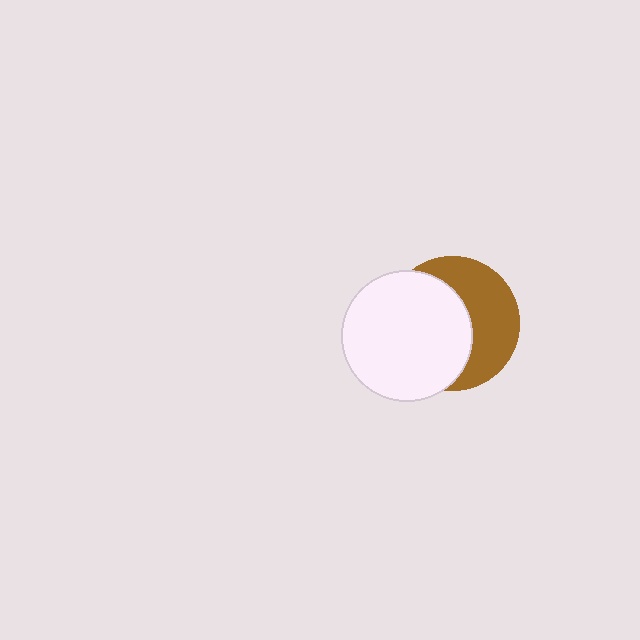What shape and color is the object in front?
The object in front is a white circle.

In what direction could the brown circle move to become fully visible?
The brown circle could move right. That would shift it out from behind the white circle entirely.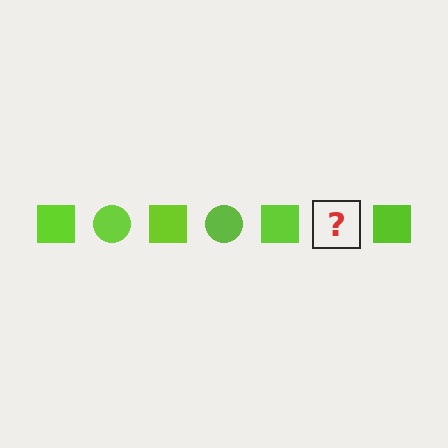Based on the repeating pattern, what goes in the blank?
The blank should be a lime circle.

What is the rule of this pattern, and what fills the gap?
The rule is that the pattern cycles through square, circle shapes in lime. The gap should be filled with a lime circle.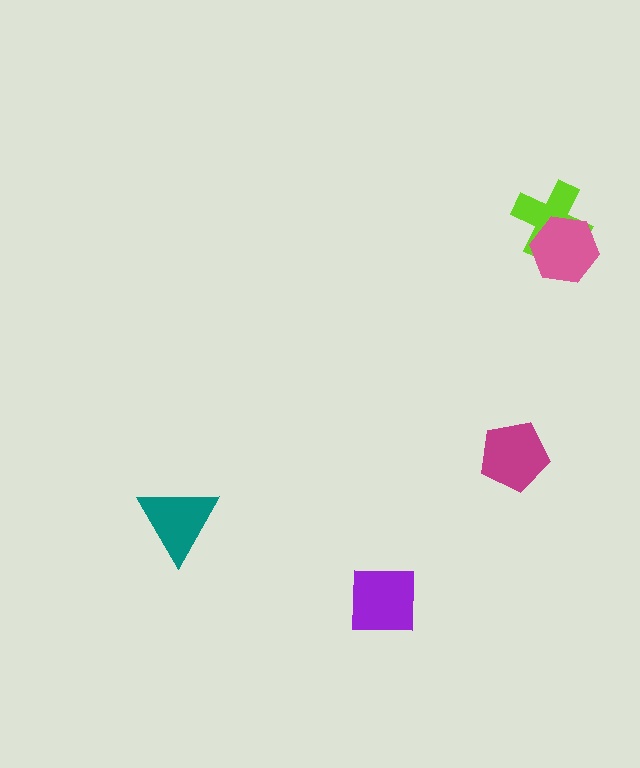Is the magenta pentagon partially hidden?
No, no other shape covers it.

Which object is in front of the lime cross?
The pink hexagon is in front of the lime cross.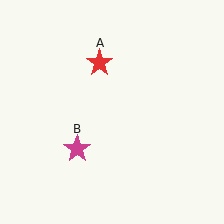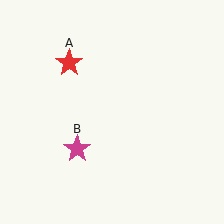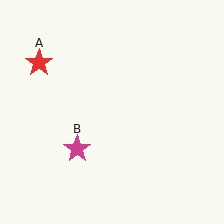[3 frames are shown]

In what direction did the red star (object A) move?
The red star (object A) moved left.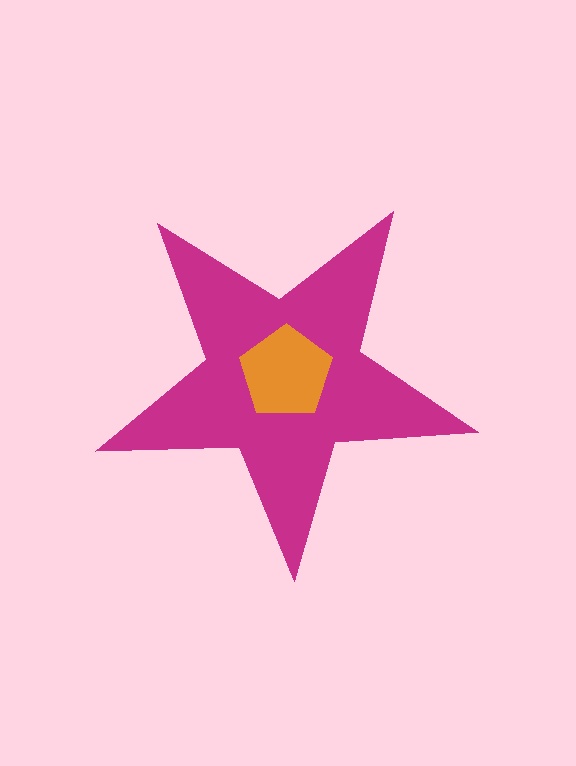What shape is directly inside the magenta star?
The orange pentagon.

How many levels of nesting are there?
2.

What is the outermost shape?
The magenta star.